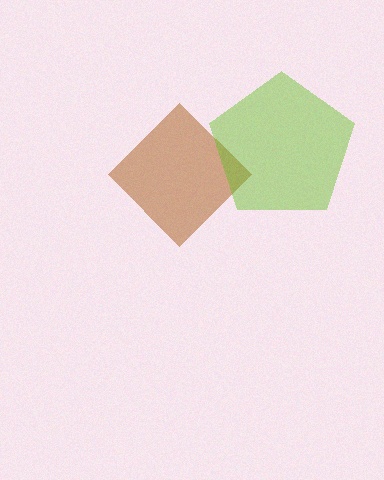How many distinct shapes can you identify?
There are 2 distinct shapes: a brown diamond, a lime pentagon.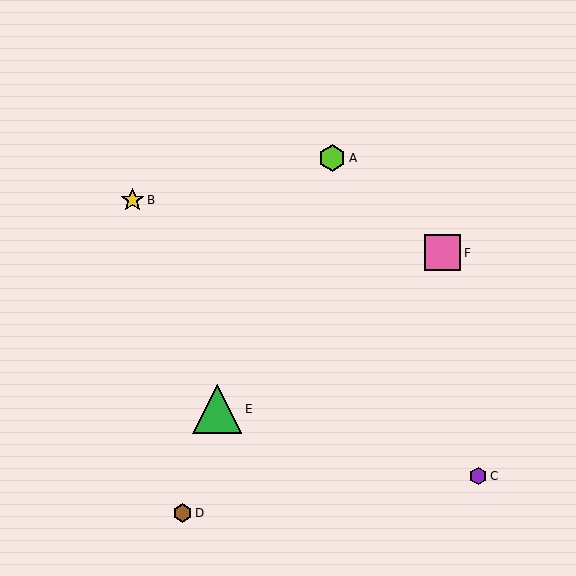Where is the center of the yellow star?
The center of the yellow star is at (132, 200).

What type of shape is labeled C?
Shape C is a purple hexagon.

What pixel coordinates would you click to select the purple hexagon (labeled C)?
Click at (478, 476) to select the purple hexagon C.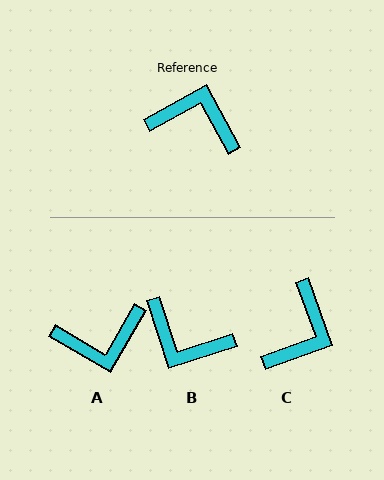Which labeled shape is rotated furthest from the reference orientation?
B, about 169 degrees away.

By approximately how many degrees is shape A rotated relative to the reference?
Approximately 149 degrees clockwise.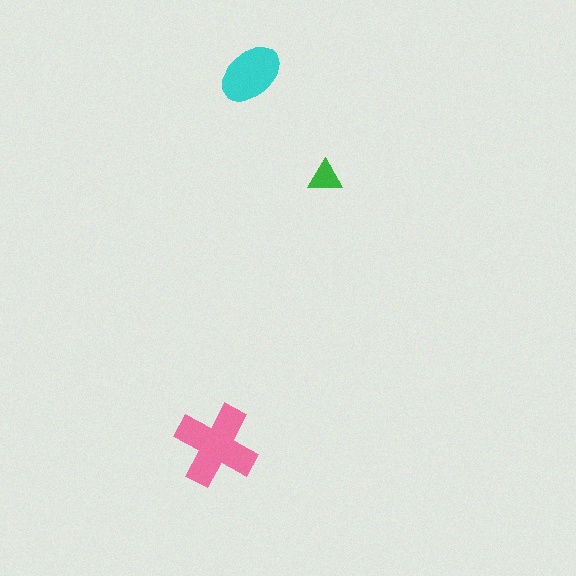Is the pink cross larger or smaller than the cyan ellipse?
Larger.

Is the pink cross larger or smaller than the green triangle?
Larger.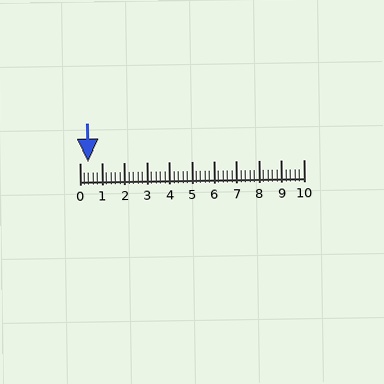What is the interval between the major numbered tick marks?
The major tick marks are spaced 1 units apart.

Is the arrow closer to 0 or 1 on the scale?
The arrow is closer to 0.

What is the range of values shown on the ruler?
The ruler shows values from 0 to 10.